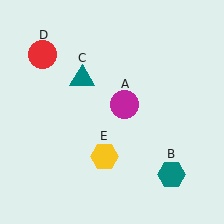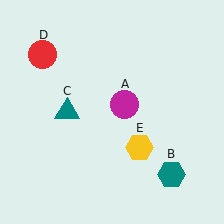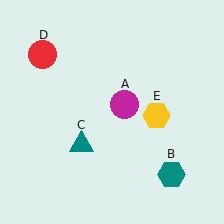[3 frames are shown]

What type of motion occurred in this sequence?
The teal triangle (object C), yellow hexagon (object E) rotated counterclockwise around the center of the scene.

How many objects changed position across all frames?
2 objects changed position: teal triangle (object C), yellow hexagon (object E).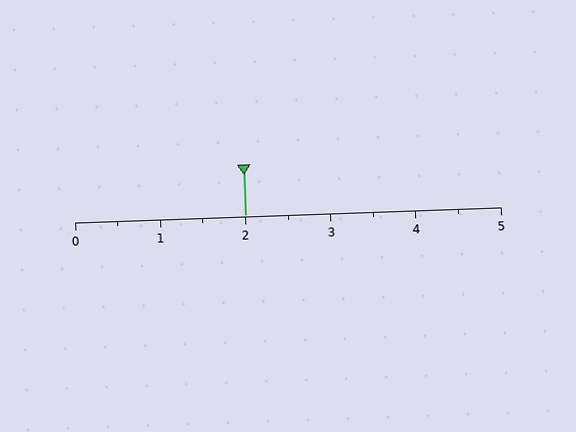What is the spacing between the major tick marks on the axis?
The major ticks are spaced 1 apart.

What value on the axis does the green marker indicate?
The marker indicates approximately 2.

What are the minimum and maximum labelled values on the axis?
The axis runs from 0 to 5.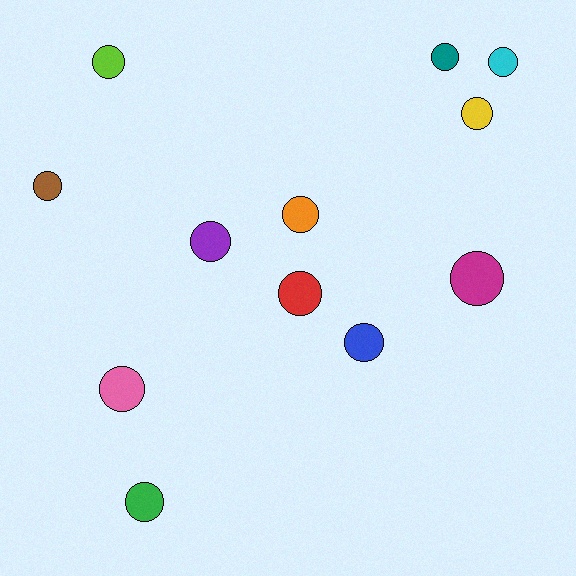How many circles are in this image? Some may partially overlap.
There are 12 circles.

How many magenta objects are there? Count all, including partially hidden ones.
There is 1 magenta object.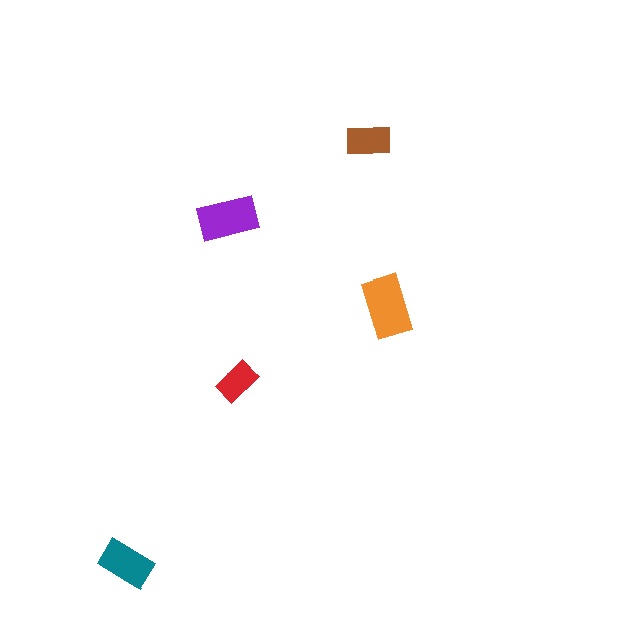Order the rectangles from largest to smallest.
the orange one, the purple one, the teal one, the brown one, the red one.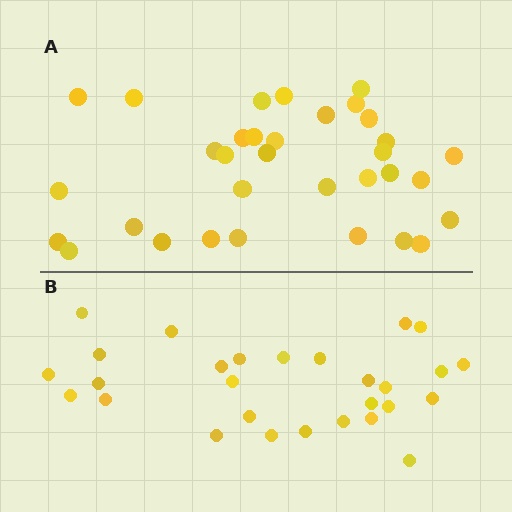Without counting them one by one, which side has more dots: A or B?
Region A (the top region) has more dots.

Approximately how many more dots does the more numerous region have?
Region A has about 5 more dots than region B.